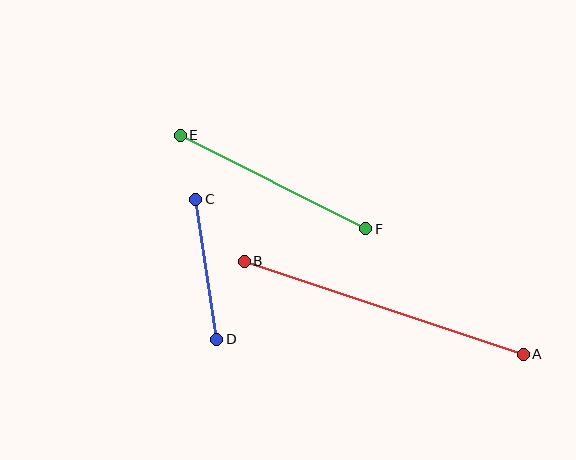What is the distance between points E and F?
The distance is approximately 208 pixels.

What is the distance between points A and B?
The distance is approximately 294 pixels.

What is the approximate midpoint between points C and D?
The midpoint is at approximately (206, 269) pixels.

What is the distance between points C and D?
The distance is approximately 142 pixels.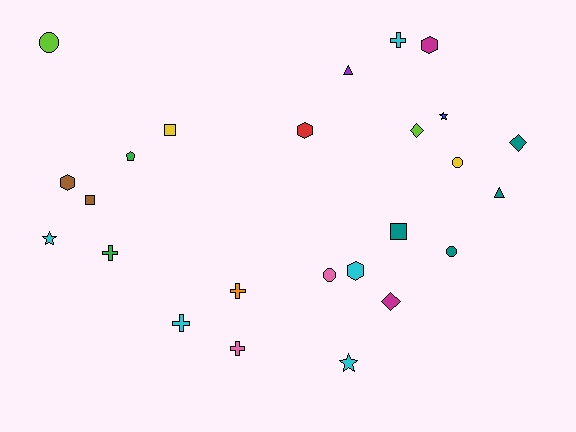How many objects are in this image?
There are 25 objects.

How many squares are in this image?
There are 3 squares.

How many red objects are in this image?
There is 1 red object.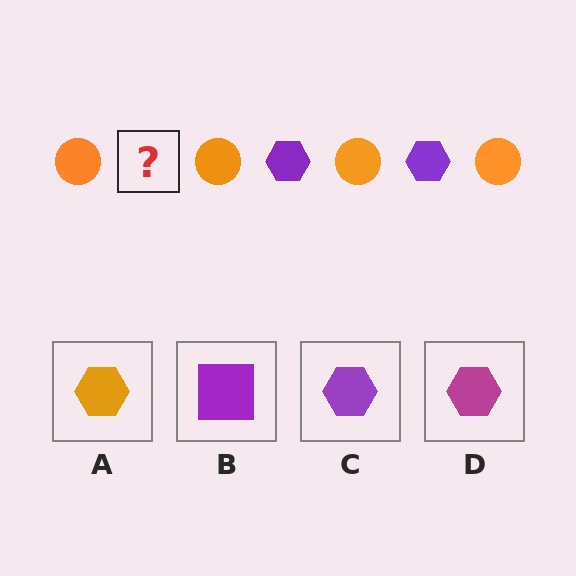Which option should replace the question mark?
Option C.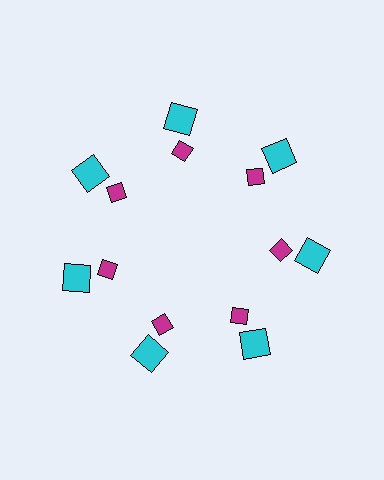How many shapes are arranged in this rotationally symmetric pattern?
There are 14 shapes, arranged in 7 groups of 2.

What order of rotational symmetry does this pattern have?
This pattern has 7-fold rotational symmetry.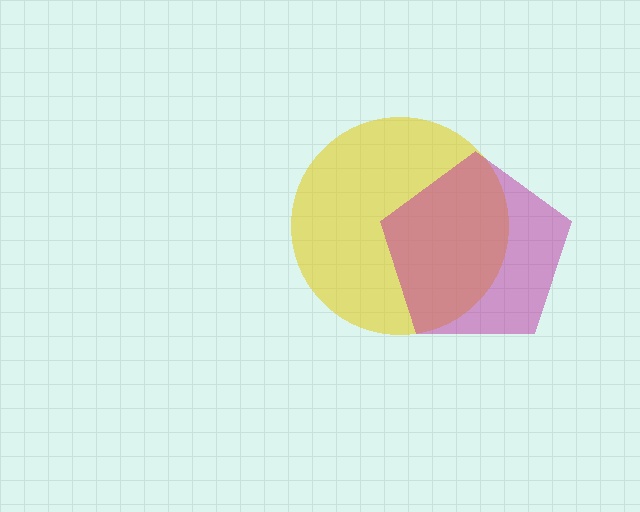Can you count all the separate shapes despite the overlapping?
Yes, there are 2 separate shapes.